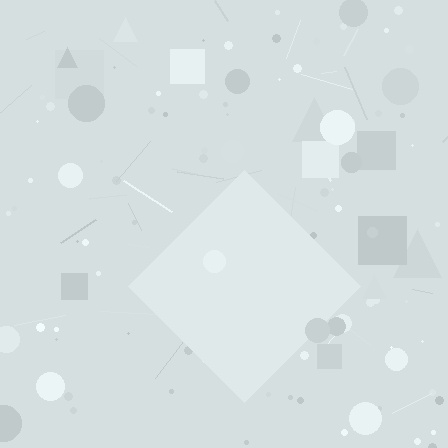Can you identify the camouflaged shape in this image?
The camouflaged shape is a diamond.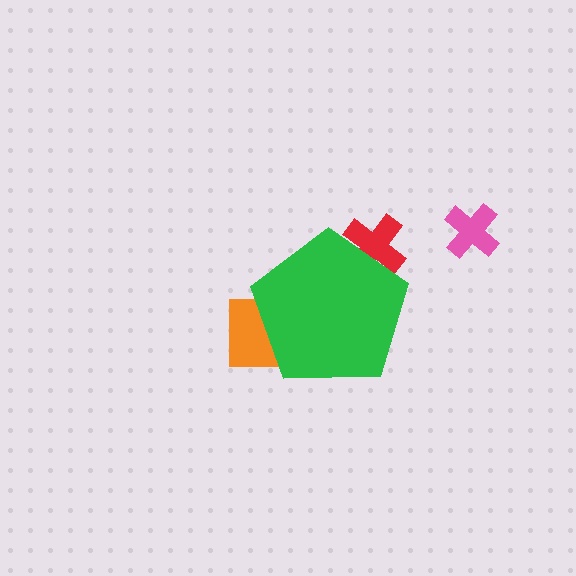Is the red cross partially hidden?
Yes, the red cross is partially hidden behind the green pentagon.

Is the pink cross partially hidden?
No, the pink cross is fully visible.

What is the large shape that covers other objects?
A green pentagon.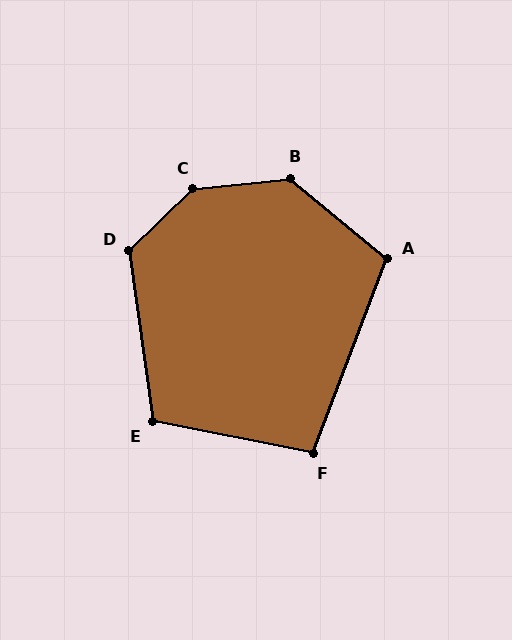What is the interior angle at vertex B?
Approximately 135 degrees (obtuse).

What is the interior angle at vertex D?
Approximately 126 degrees (obtuse).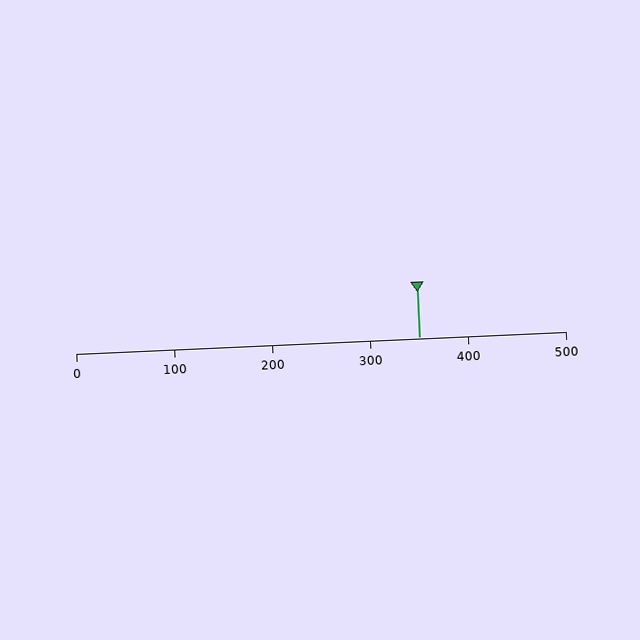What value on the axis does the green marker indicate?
The marker indicates approximately 350.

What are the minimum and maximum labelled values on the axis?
The axis runs from 0 to 500.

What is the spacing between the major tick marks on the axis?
The major ticks are spaced 100 apart.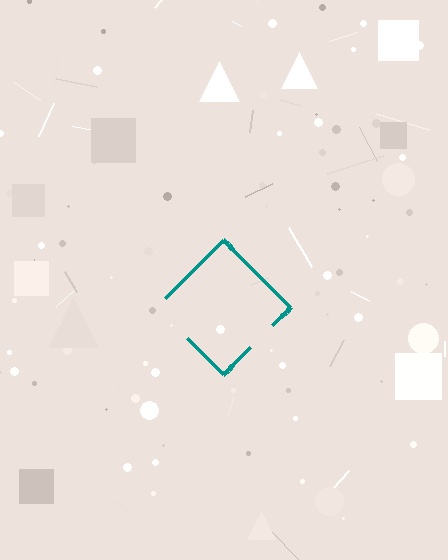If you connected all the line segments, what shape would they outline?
They would outline a diamond.